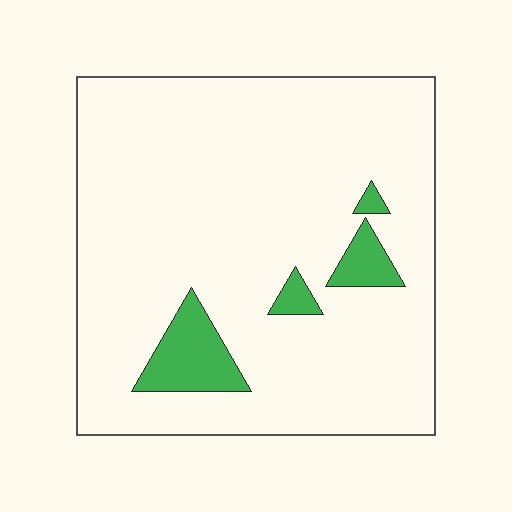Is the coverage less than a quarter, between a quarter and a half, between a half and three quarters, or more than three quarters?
Less than a quarter.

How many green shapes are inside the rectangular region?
4.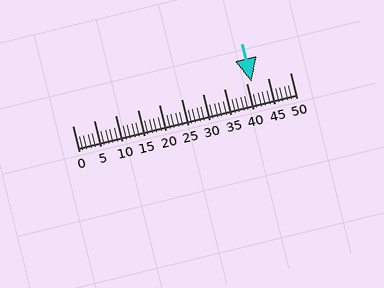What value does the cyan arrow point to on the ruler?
The cyan arrow points to approximately 41.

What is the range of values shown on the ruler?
The ruler shows values from 0 to 50.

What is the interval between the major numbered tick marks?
The major tick marks are spaced 5 units apart.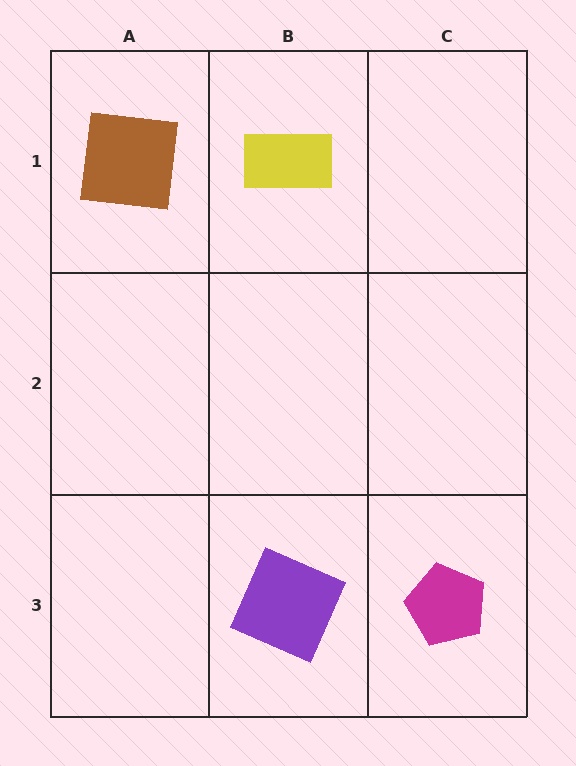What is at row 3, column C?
A magenta pentagon.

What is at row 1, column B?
A yellow rectangle.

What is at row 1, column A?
A brown square.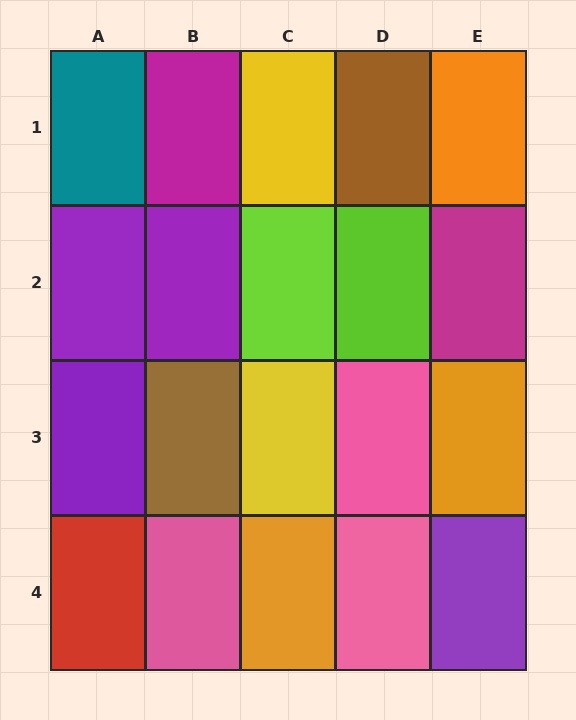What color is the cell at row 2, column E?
Magenta.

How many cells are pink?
3 cells are pink.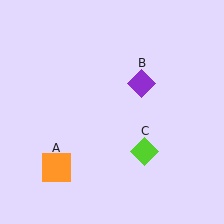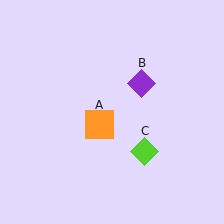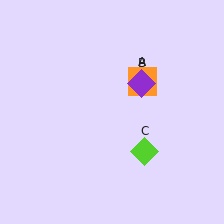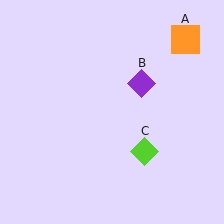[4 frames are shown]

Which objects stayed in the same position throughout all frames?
Purple diamond (object B) and lime diamond (object C) remained stationary.